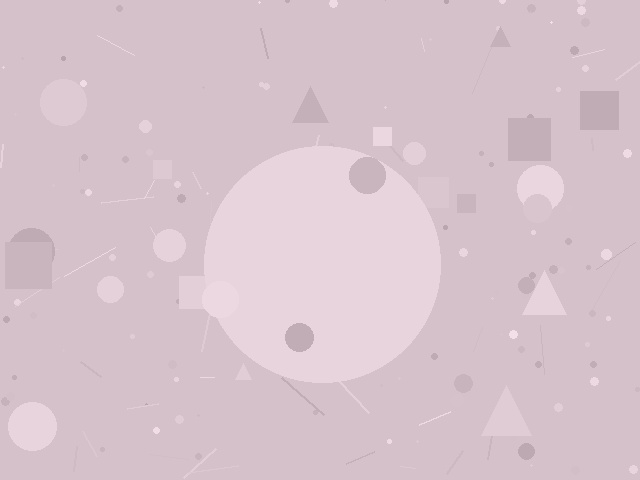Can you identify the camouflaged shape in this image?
The camouflaged shape is a circle.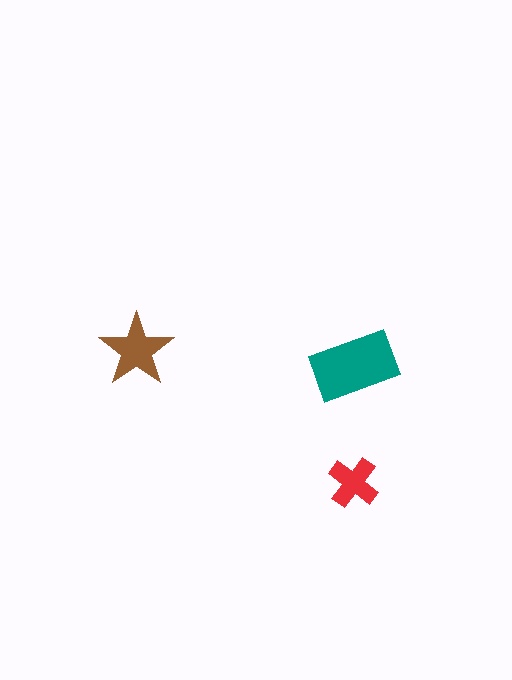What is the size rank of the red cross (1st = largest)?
3rd.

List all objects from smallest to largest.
The red cross, the brown star, the teal rectangle.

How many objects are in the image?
There are 3 objects in the image.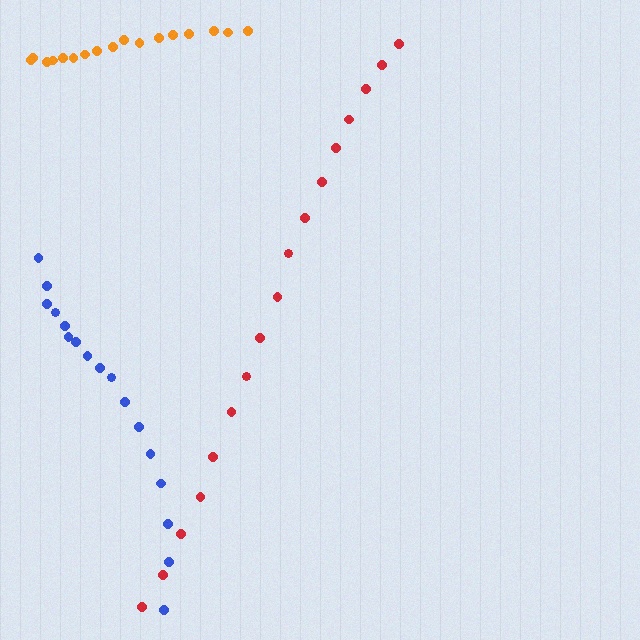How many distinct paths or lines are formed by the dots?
There are 3 distinct paths.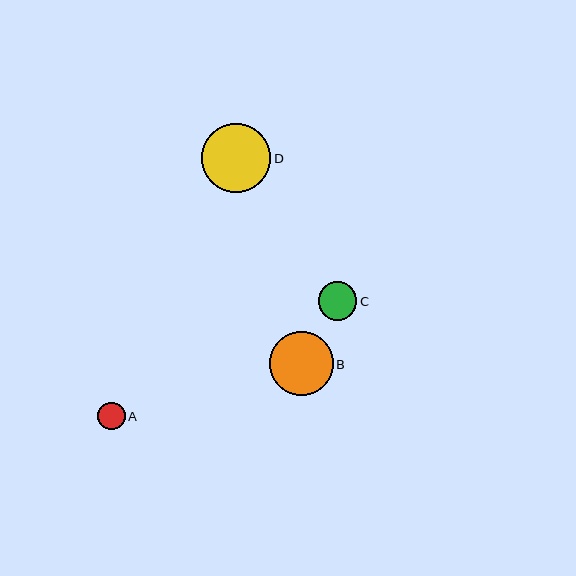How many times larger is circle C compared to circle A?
Circle C is approximately 1.4 times the size of circle A.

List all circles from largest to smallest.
From largest to smallest: D, B, C, A.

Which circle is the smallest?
Circle A is the smallest with a size of approximately 28 pixels.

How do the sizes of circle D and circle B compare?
Circle D and circle B are approximately the same size.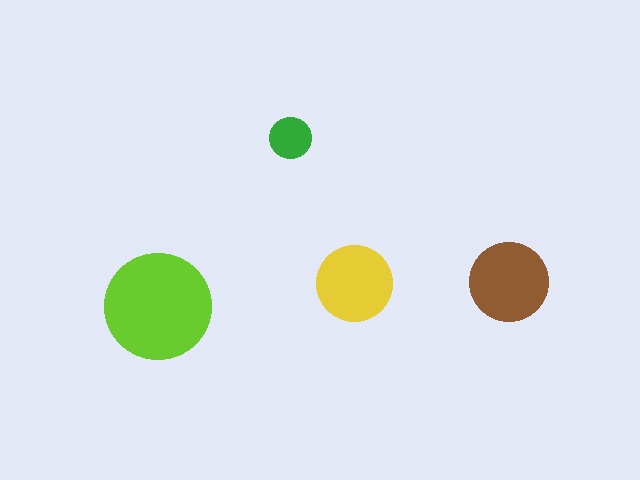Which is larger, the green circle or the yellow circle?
The yellow one.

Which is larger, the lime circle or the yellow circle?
The lime one.